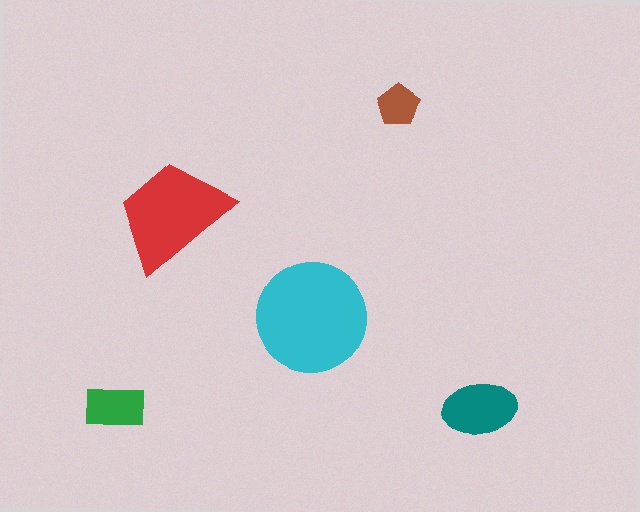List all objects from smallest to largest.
The brown pentagon, the green rectangle, the teal ellipse, the red trapezoid, the cyan circle.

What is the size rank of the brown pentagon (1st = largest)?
5th.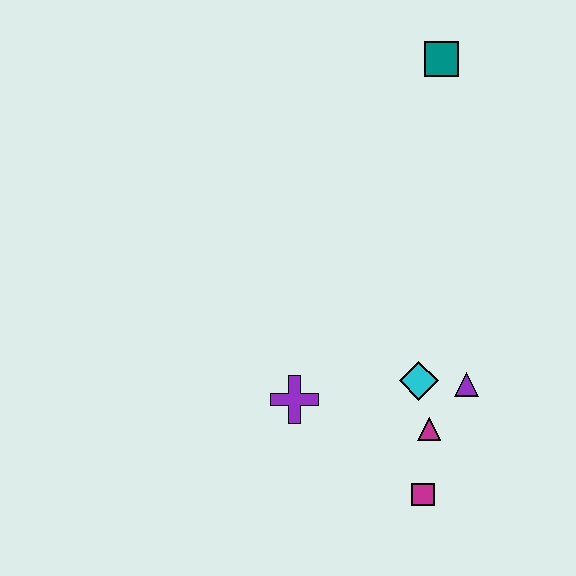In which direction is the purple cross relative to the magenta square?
The purple cross is to the left of the magenta square.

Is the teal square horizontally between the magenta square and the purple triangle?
Yes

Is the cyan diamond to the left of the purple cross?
No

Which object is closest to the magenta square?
The magenta triangle is closest to the magenta square.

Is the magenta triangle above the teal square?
No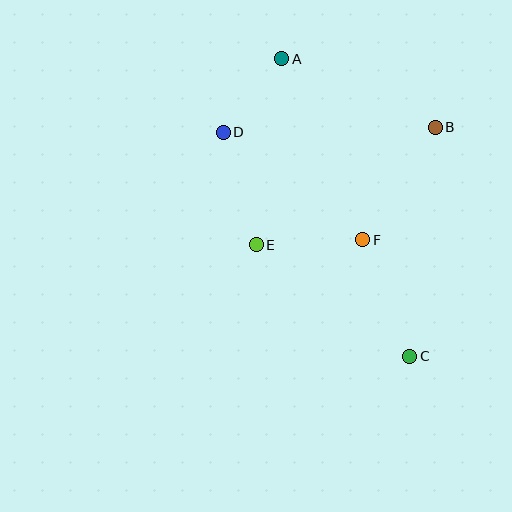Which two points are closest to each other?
Points A and D are closest to each other.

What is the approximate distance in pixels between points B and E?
The distance between B and E is approximately 214 pixels.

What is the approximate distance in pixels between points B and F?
The distance between B and F is approximately 133 pixels.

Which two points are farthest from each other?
Points A and C are farthest from each other.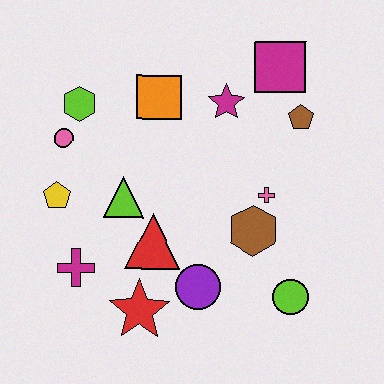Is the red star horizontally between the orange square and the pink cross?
No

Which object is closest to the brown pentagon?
The magenta square is closest to the brown pentagon.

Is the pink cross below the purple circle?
No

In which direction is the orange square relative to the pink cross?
The orange square is to the left of the pink cross.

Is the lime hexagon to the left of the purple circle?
Yes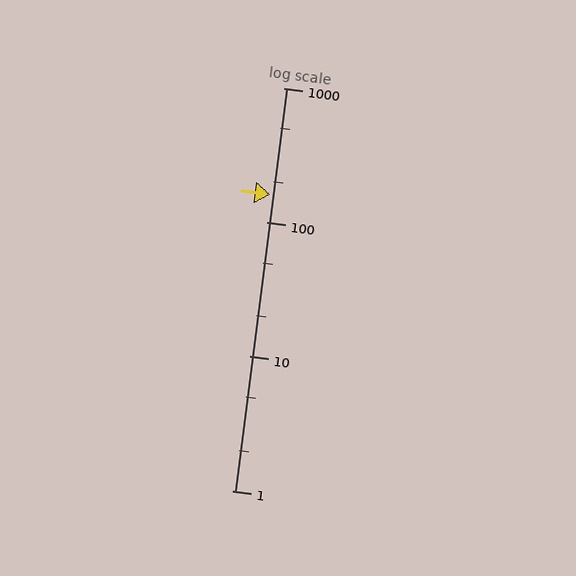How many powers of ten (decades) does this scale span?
The scale spans 3 decades, from 1 to 1000.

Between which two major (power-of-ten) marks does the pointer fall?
The pointer is between 100 and 1000.